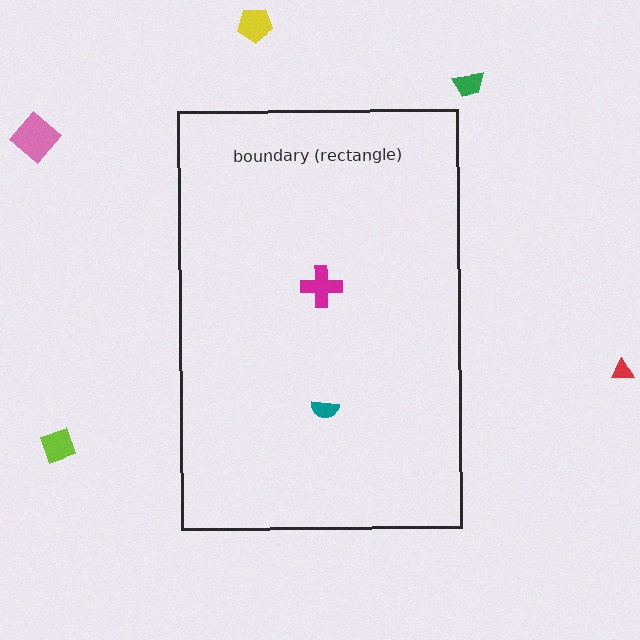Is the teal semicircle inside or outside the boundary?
Inside.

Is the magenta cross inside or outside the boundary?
Inside.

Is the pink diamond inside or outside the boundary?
Outside.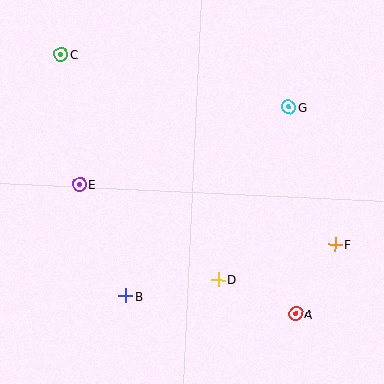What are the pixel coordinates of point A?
Point A is at (296, 314).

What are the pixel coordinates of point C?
Point C is at (61, 54).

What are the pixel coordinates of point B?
Point B is at (126, 296).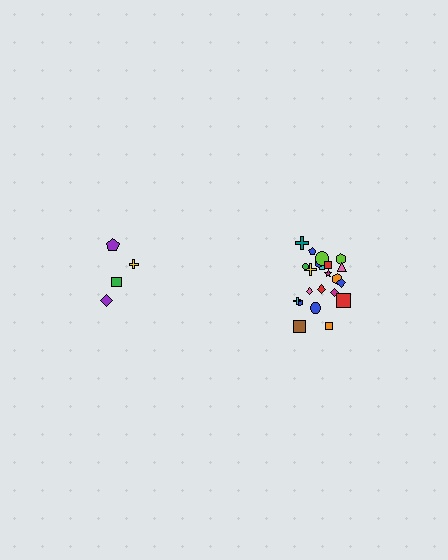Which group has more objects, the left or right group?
The right group.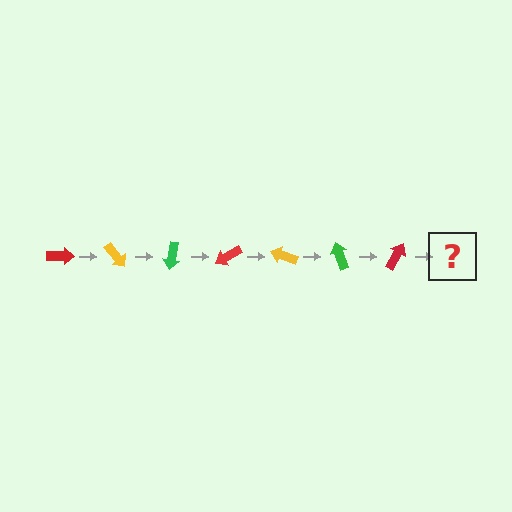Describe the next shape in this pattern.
It should be a yellow arrow, rotated 350 degrees from the start.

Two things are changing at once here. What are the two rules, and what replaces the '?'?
The two rules are that it rotates 50 degrees each step and the color cycles through red, yellow, and green. The '?' should be a yellow arrow, rotated 350 degrees from the start.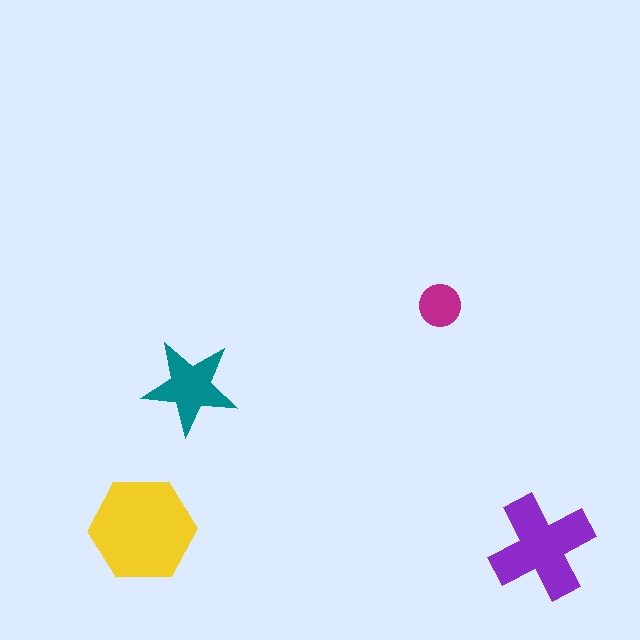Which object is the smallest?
The magenta circle.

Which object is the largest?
The yellow hexagon.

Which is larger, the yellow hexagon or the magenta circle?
The yellow hexagon.